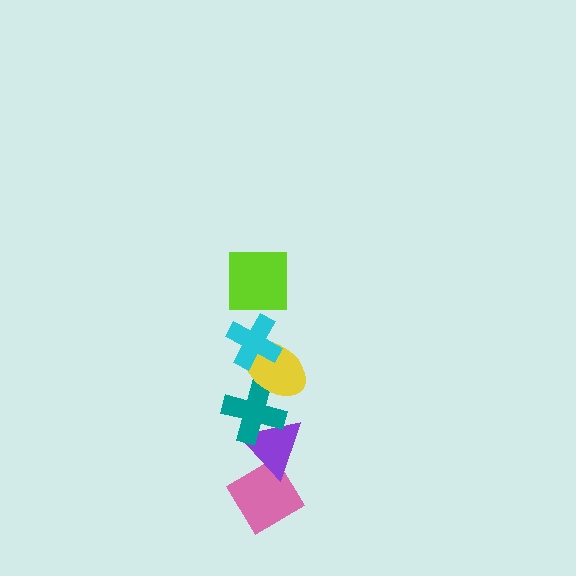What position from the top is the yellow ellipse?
The yellow ellipse is 3rd from the top.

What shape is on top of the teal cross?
The yellow ellipse is on top of the teal cross.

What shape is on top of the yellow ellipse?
The cyan cross is on top of the yellow ellipse.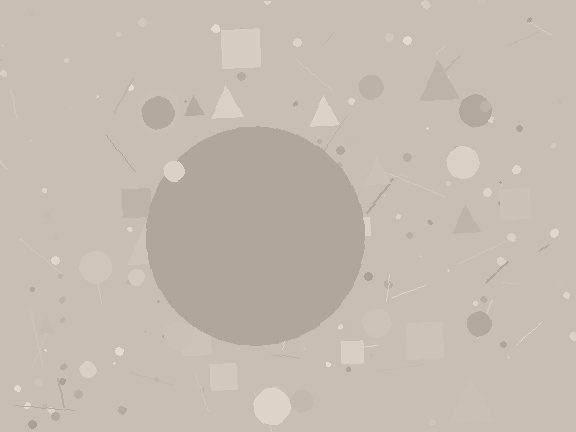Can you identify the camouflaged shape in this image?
The camouflaged shape is a circle.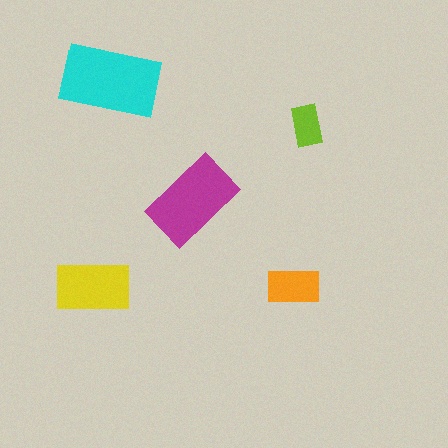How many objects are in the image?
There are 5 objects in the image.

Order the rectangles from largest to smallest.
the cyan one, the magenta one, the yellow one, the orange one, the lime one.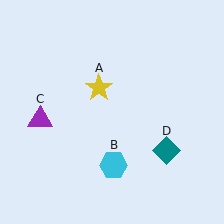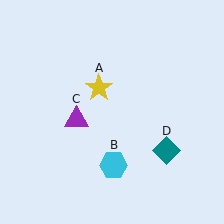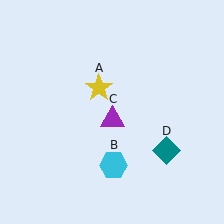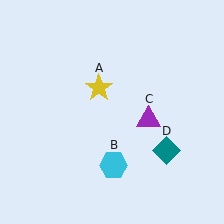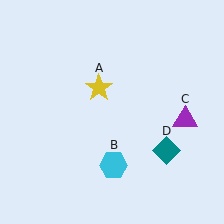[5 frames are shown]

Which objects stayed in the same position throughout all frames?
Yellow star (object A) and cyan hexagon (object B) and teal diamond (object D) remained stationary.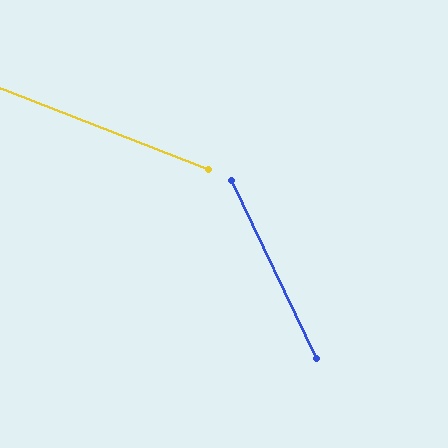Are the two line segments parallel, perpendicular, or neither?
Neither parallel nor perpendicular — they differ by about 43°.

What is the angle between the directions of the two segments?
Approximately 43 degrees.